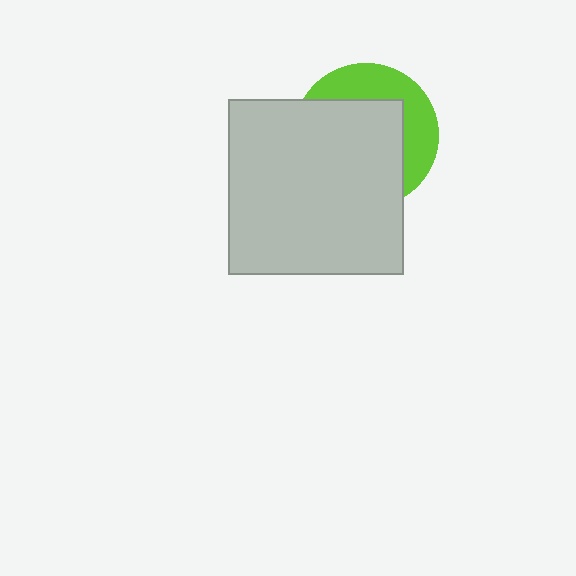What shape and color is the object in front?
The object in front is a light gray square.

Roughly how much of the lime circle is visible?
A small part of it is visible (roughly 36%).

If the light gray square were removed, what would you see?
You would see the complete lime circle.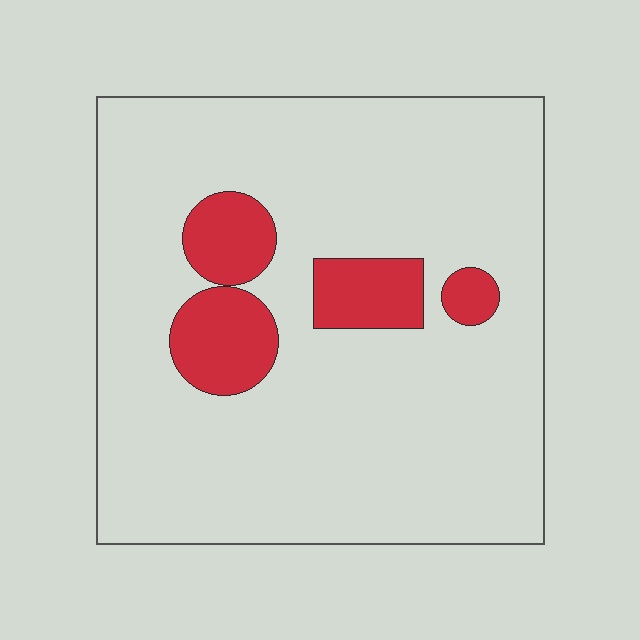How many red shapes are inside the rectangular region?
4.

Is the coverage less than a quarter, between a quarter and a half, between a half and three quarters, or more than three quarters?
Less than a quarter.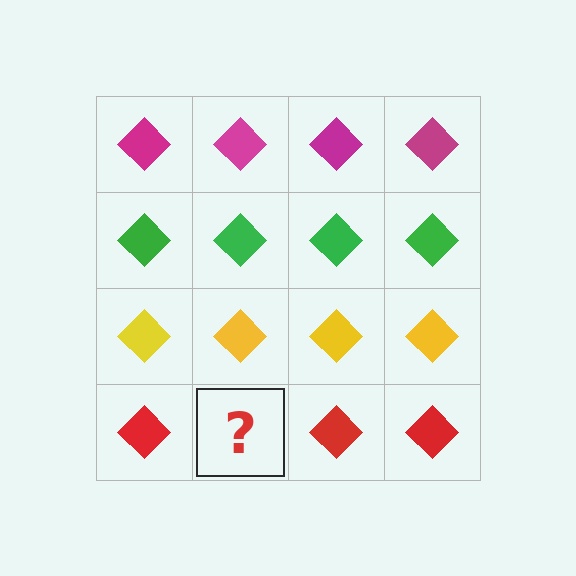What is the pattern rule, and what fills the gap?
The rule is that each row has a consistent color. The gap should be filled with a red diamond.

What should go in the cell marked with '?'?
The missing cell should contain a red diamond.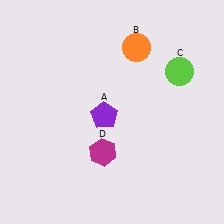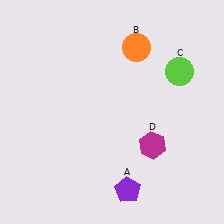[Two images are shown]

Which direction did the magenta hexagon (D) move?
The magenta hexagon (D) moved right.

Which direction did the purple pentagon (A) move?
The purple pentagon (A) moved down.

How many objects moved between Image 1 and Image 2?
2 objects moved between the two images.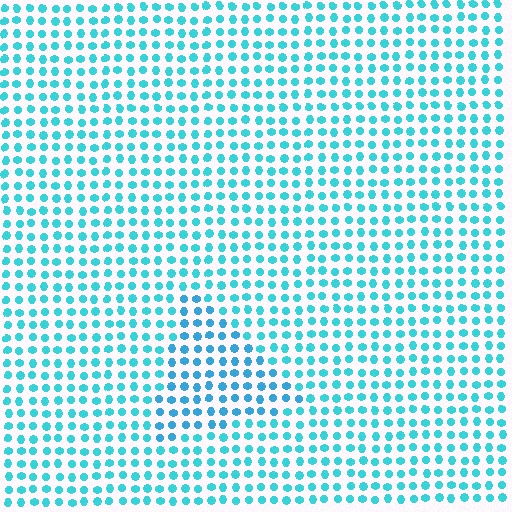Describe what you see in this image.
The image is filled with small cyan elements in a uniform arrangement. A triangle-shaped region is visible where the elements are tinted to a slightly different hue, forming a subtle color boundary.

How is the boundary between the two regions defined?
The boundary is defined purely by a slight shift in hue (about 18 degrees). Spacing, size, and orientation are identical on both sides.